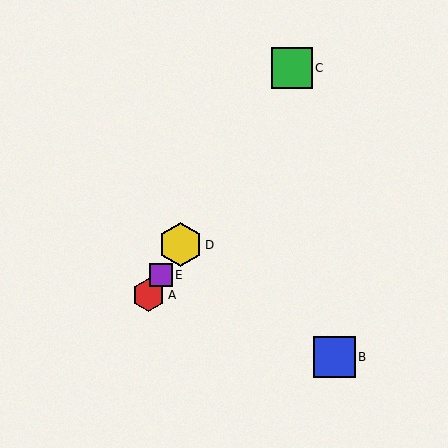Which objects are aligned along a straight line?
Objects A, C, D, E are aligned along a straight line.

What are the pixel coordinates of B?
Object B is at (334, 357).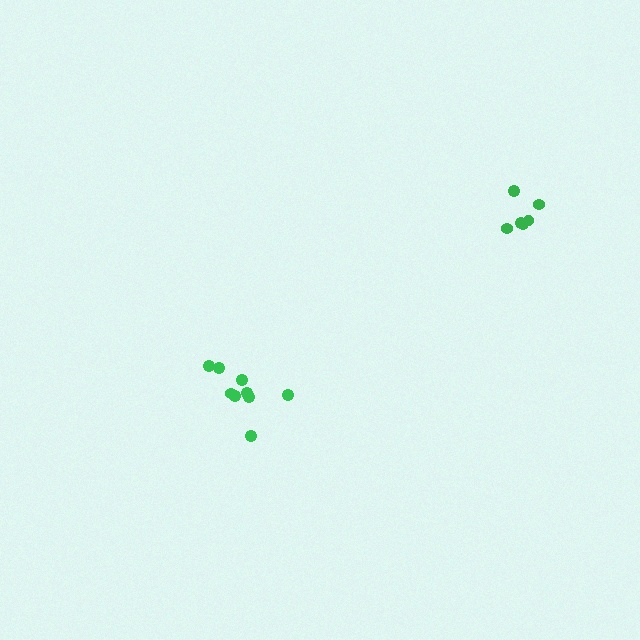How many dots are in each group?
Group 1: 9 dots, Group 2: 6 dots (15 total).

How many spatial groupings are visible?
There are 2 spatial groupings.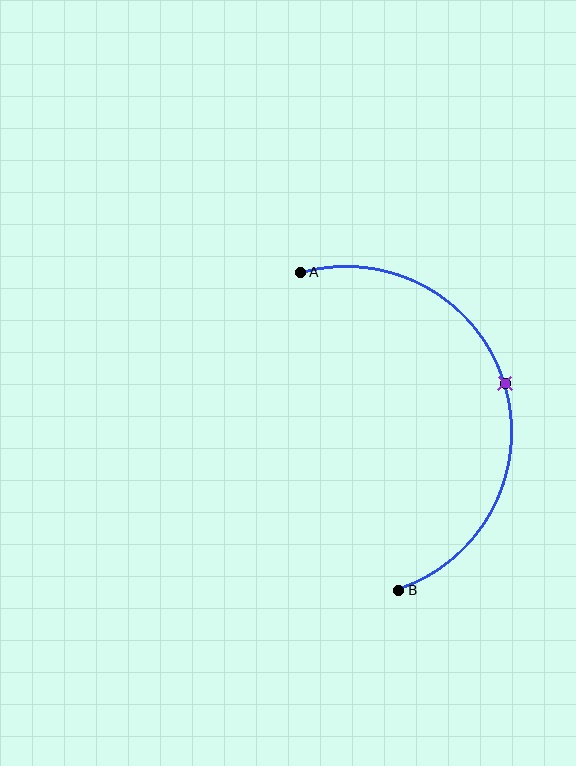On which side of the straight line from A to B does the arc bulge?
The arc bulges to the right of the straight line connecting A and B.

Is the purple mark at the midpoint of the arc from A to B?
Yes. The purple mark lies on the arc at equal arc-length from both A and B — it is the arc midpoint.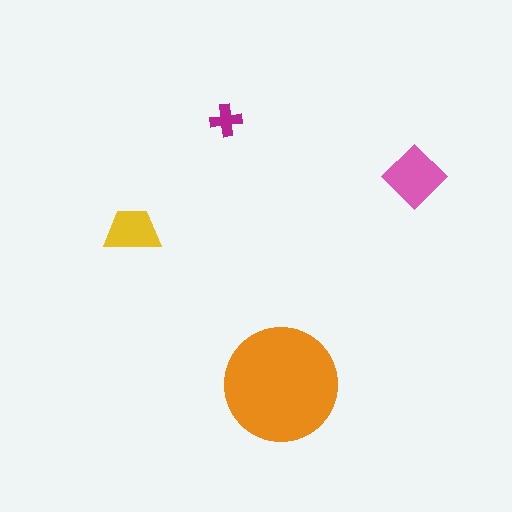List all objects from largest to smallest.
The orange circle, the pink diamond, the yellow trapezoid, the magenta cross.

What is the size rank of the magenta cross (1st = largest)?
4th.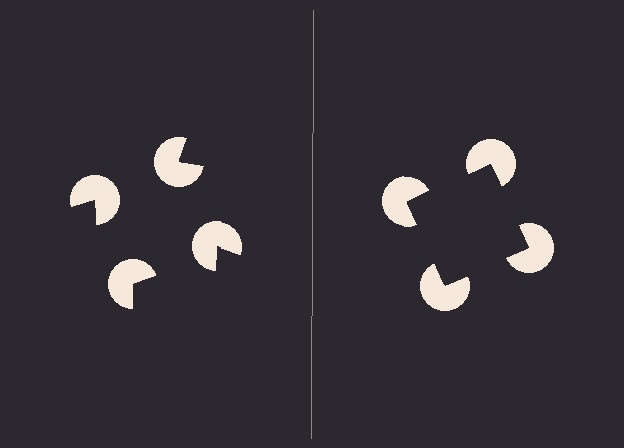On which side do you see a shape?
An illusory square appears on the right side. On the left side the wedge cuts are rotated, so no coherent shape forms.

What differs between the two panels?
The pac-man discs are positioned identically on both sides; only the wedge orientations differ. On the right they align to a square; on the left they are misaligned.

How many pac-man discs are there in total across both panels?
8 — 4 on each side.